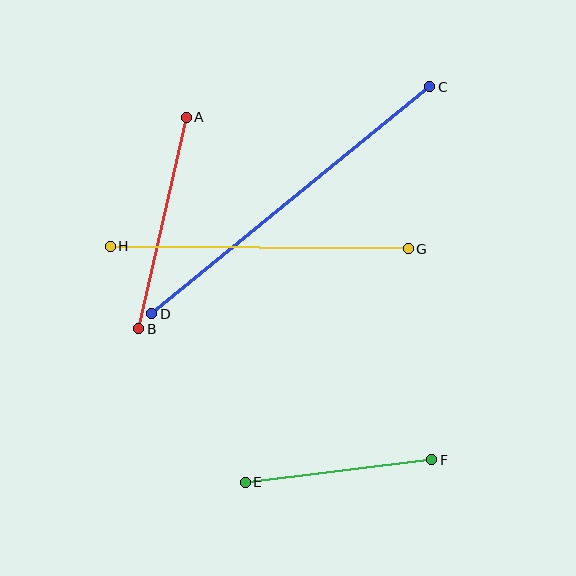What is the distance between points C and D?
The distance is approximately 359 pixels.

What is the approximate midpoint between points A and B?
The midpoint is at approximately (162, 223) pixels.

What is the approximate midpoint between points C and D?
The midpoint is at approximately (291, 200) pixels.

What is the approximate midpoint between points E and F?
The midpoint is at approximately (339, 471) pixels.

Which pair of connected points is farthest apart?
Points C and D are farthest apart.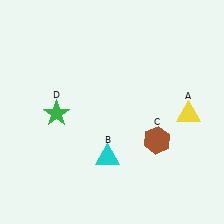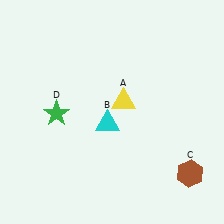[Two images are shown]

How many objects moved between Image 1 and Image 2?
3 objects moved between the two images.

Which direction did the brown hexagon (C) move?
The brown hexagon (C) moved down.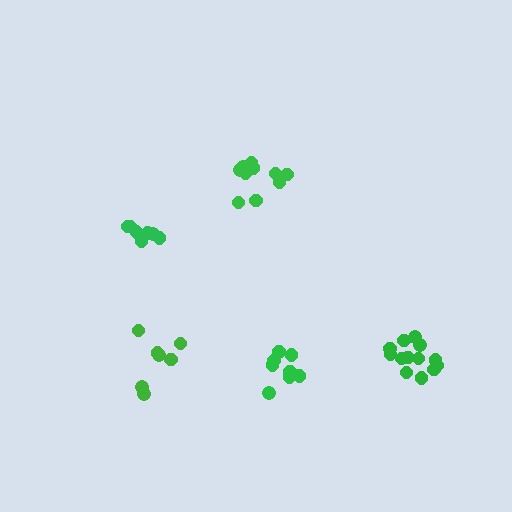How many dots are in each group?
Group 1: 10 dots, Group 2: 7 dots, Group 3: 9 dots, Group 4: 7 dots, Group 5: 13 dots (46 total).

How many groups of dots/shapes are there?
There are 5 groups.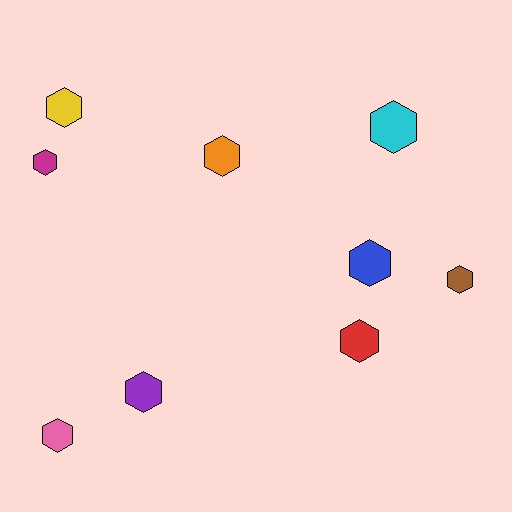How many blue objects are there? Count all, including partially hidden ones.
There is 1 blue object.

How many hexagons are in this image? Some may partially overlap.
There are 9 hexagons.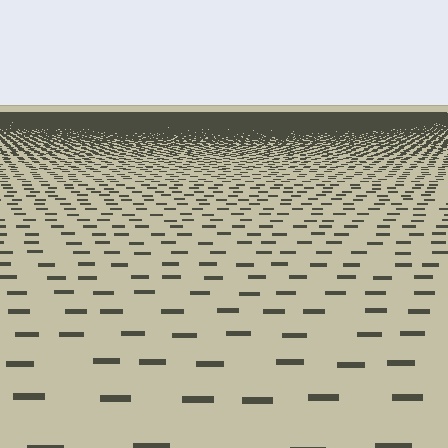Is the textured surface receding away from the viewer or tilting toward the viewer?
The surface is receding away from the viewer. Texture elements get smaller and denser toward the top.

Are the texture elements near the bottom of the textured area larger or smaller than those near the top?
Larger. Near the bottom, elements are closer to the viewer and appear at a bigger on-screen size.